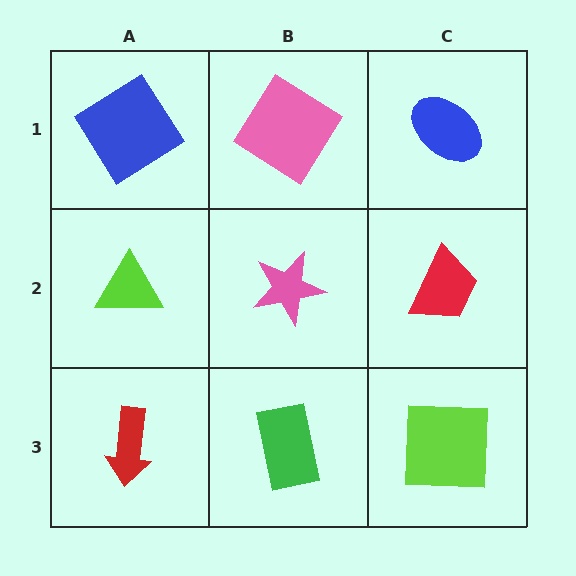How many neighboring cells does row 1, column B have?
3.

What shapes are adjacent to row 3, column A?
A lime triangle (row 2, column A), a green rectangle (row 3, column B).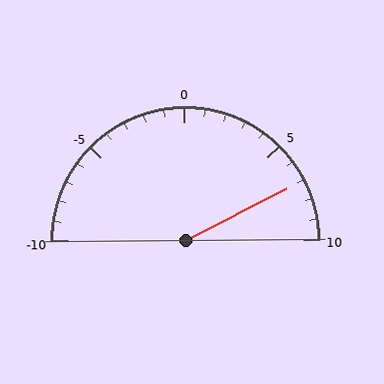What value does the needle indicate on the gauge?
The needle indicates approximately 7.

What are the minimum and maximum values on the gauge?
The gauge ranges from -10 to 10.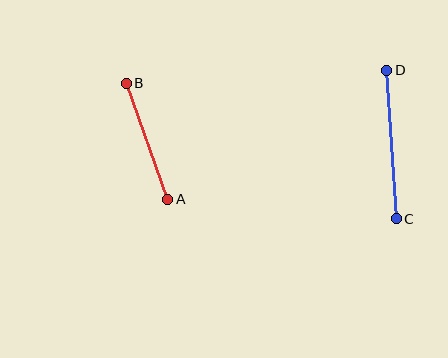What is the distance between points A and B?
The distance is approximately 123 pixels.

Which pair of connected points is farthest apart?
Points C and D are farthest apart.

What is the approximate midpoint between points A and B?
The midpoint is at approximately (147, 141) pixels.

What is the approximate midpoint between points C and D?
The midpoint is at approximately (391, 144) pixels.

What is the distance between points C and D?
The distance is approximately 149 pixels.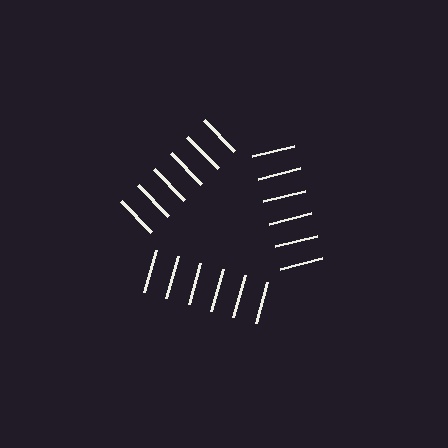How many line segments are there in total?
18 — 6 along each of the 3 edges.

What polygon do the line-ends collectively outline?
An illusory triangle — the line segments terminate on its edges but no continuous stroke is drawn.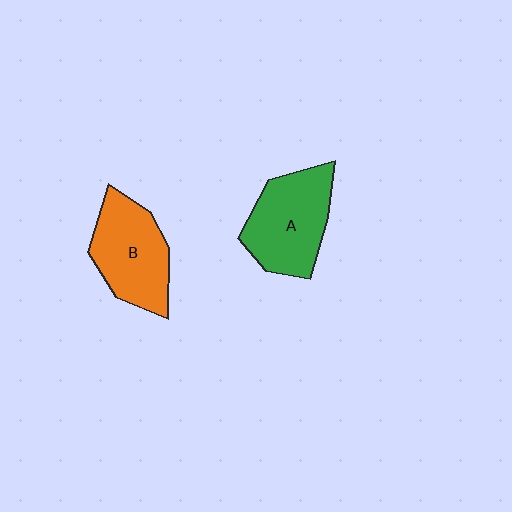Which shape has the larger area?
Shape A (green).